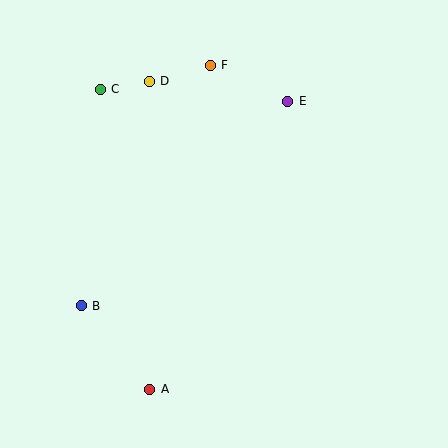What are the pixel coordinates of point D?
Point D is at (149, 81).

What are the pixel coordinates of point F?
Point F is at (210, 65).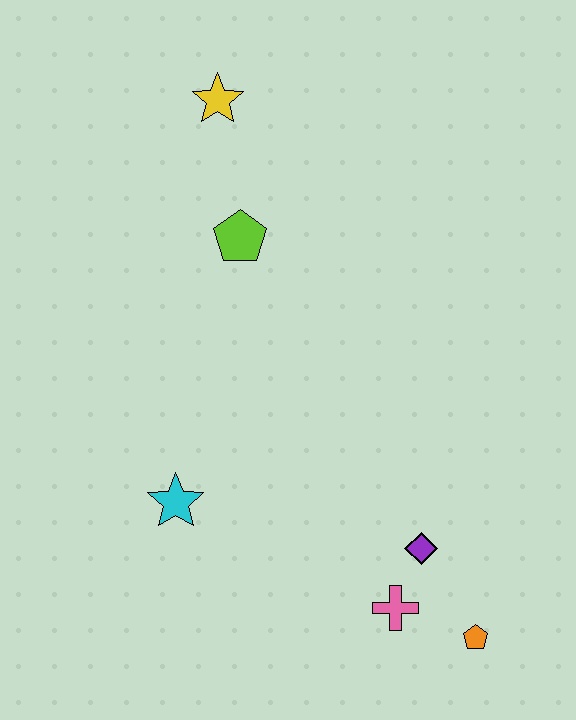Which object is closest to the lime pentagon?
The yellow star is closest to the lime pentagon.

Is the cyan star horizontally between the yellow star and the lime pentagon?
No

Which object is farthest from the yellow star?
The orange pentagon is farthest from the yellow star.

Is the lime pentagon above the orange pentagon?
Yes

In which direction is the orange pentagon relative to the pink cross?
The orange pentagon is to the right of the pink cross.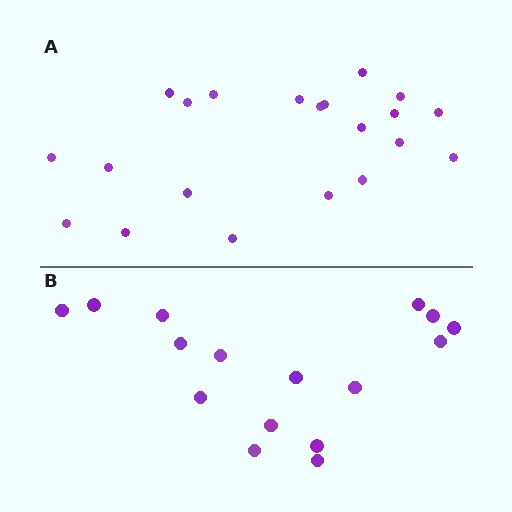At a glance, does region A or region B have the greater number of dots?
Region A (the top region) has more dots.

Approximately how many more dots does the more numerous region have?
Region A has about 5 more dots than region B.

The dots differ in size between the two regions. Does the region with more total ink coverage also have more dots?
No. Region B has more total ink coverage because its dots are larger, but region A actually contains more individual dots. Total area can be misleading — the number of items is what matters here.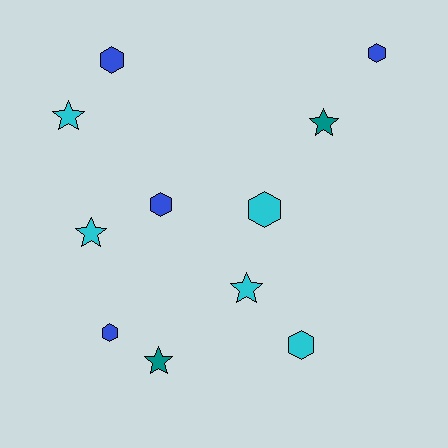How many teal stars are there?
There are 2 teal stars.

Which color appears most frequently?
Cyan, with 5 objects.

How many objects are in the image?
There are 11 objects.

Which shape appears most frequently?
Hexagon, with 6 objects.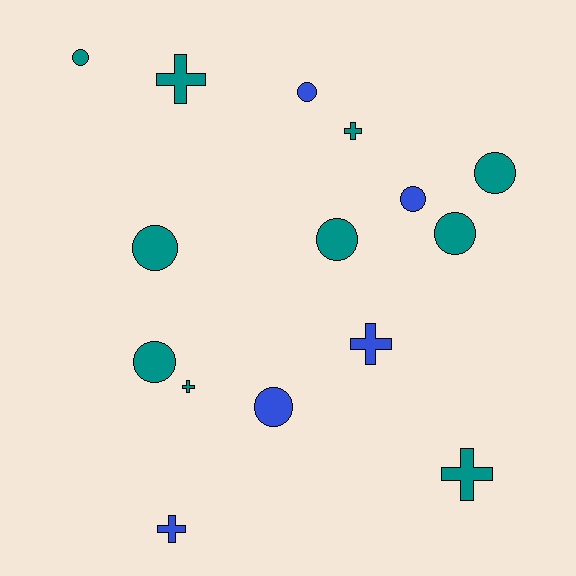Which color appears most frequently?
Teal, with 10 objects.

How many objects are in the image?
There are 15 objects.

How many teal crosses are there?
There are 4 teal crosses.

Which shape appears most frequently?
Circle, with 9 objects.